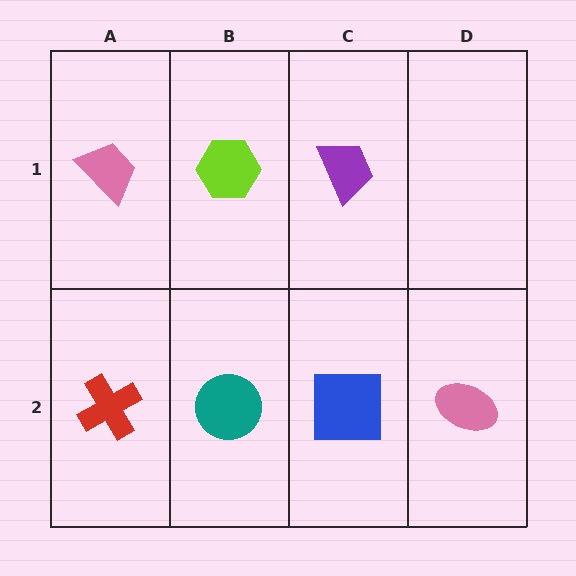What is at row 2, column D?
A pink ellipse.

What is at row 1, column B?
A lime hexagon.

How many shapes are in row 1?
3 shapes.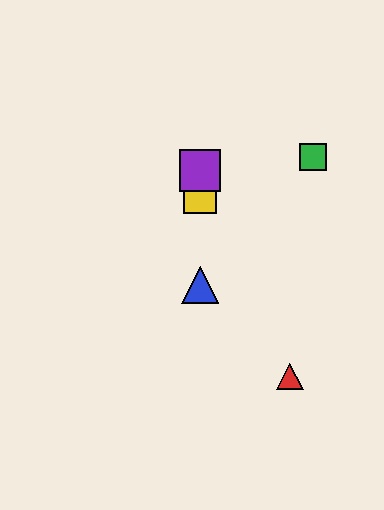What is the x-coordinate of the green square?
The green square is at x≈313.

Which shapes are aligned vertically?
The blue triangle, the yellow square, the purple square are aligned vertically.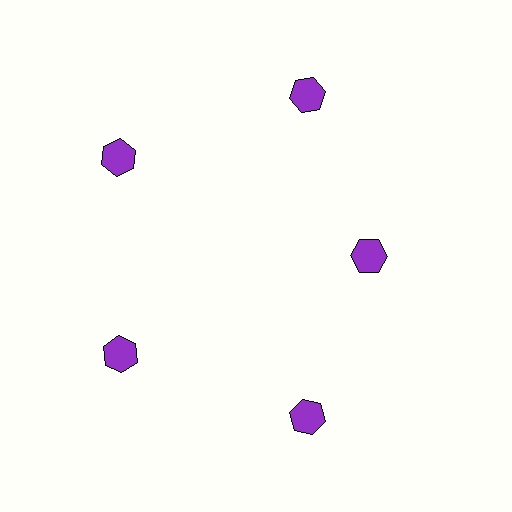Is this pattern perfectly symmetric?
No. The 5 purple hexagons are arranged in a ring, but one element near the 3 o'clock position is pulled inward toward the center, breaking the 5-fold rotational symmetry.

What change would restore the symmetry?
The symmetry would be restored by moving it outward, back onto the ring so that all 5 hexagons sit at equal angles and equal distance from the center.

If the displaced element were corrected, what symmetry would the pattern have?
It would have 5-fold rotational symmetry — the pattern would map onto itself every 72 degrees.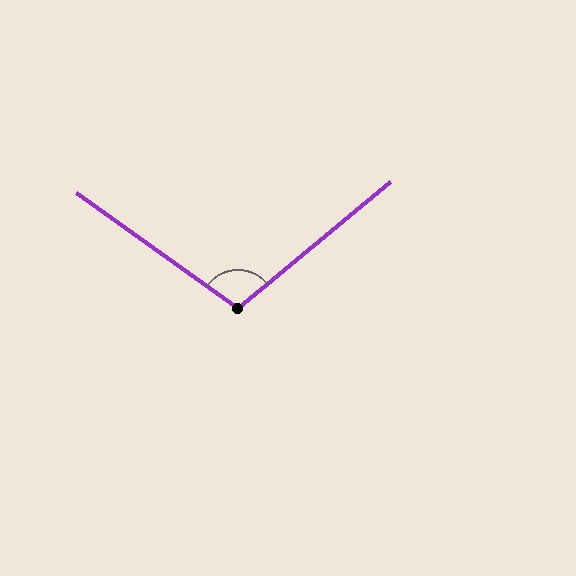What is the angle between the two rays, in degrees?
Approximately 105 degrees.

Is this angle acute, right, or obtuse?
It is obtuse.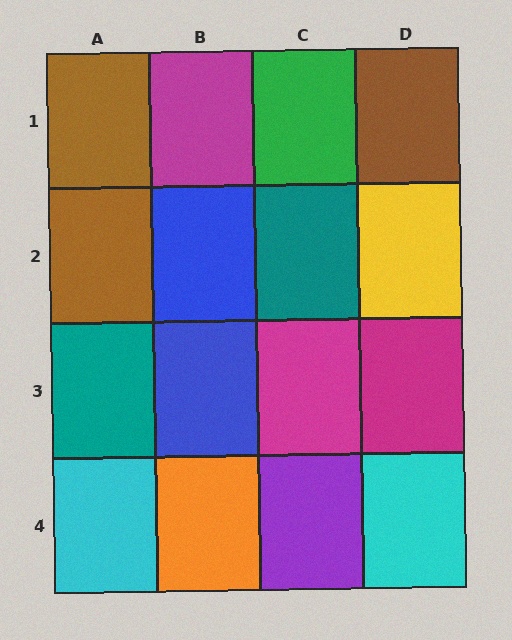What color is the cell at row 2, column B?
Blue.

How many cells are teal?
2 cells are teal.